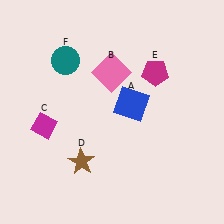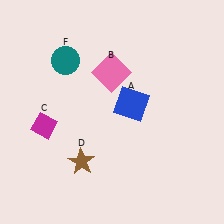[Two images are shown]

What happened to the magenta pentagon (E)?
The magenta pentagon (E) was removed in Image 2. It was in the top-right area of Image 1.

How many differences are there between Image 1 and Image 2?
There is 1 difference between the two images.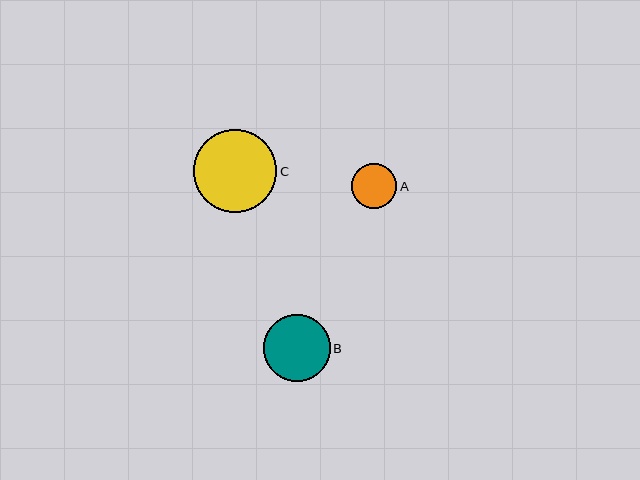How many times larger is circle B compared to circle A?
Circle B is approximately 1.5 times the size of circle A.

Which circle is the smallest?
Circle A is the smallest with a size of approximately 45 pixels.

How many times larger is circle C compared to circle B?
Circle C is approximately 1.2 times the size of circle B.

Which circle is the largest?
Circle C is the largest with a size of approximately 83 pixels.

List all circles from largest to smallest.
From largest to smallest: C, B, A.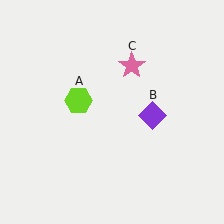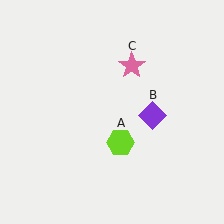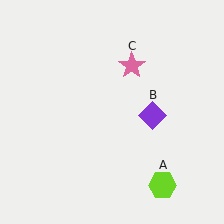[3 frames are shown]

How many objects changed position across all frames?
1 object changed position: lime hexagon (object A).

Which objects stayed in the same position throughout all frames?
Purple diamond (object B) and pink star (object C) remained stationary.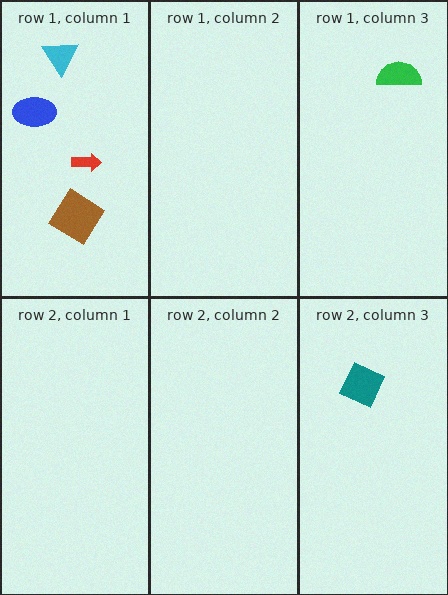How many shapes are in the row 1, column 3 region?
1.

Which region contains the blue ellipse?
The row 1, column 1 region.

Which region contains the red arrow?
The row 1, column 1 region.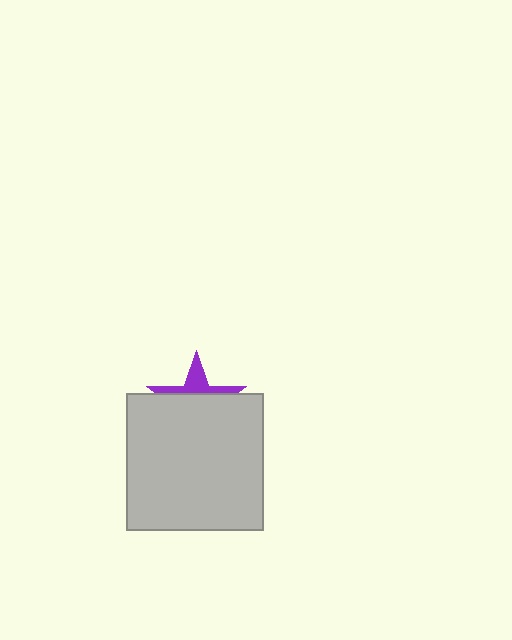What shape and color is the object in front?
The object in front is a light gray square.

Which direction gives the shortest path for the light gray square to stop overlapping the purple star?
Moving down gives the shortest separation.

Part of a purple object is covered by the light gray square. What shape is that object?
It is a star.